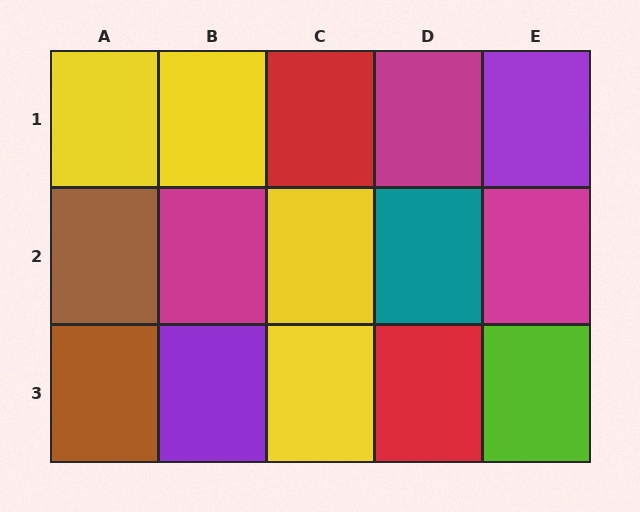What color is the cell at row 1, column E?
Purple.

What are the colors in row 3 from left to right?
Brown, purple, yellow, red, lime.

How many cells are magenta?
3 cells are magenta.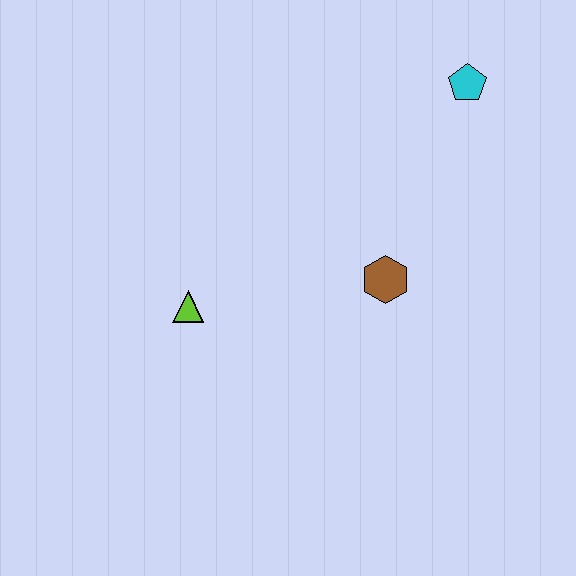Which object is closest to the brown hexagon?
The lime triangle is closest to the brown hexagon.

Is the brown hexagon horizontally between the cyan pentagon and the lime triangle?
Yes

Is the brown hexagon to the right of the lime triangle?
Yes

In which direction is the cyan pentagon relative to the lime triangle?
The cyan pentagon is to the right of the lime triangle.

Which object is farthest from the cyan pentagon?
The lime triangle is farthest from the cyan pentagon.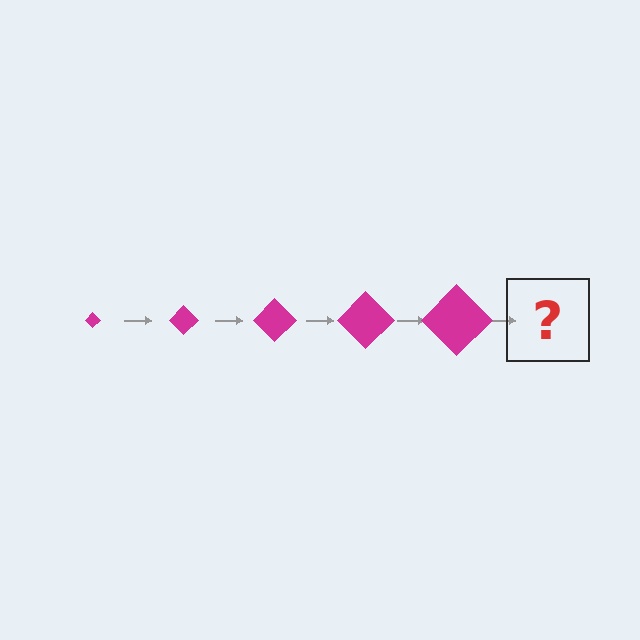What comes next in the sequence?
The next element should be a magenta diamond, larger than the previous one.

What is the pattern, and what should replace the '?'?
The pattern is that the diamond gets progressively larger each step. The '?' should be a magenta diamond, larger than the previous one.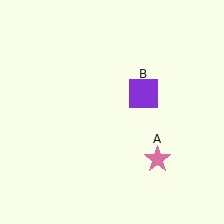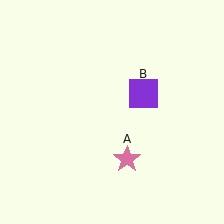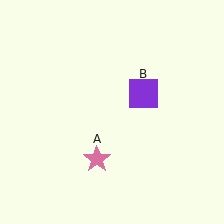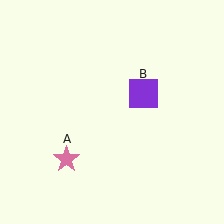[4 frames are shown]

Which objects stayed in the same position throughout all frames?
Purple square (object B) remained stationary.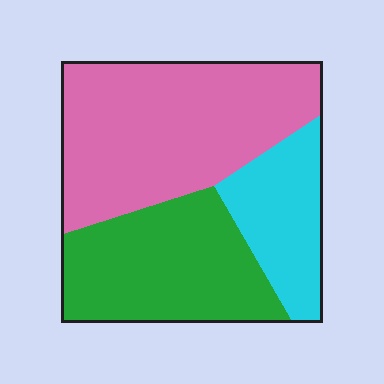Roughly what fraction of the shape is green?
Green takes up about one third (1/3) of the shape.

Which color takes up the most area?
Pink, at roughly 45%.